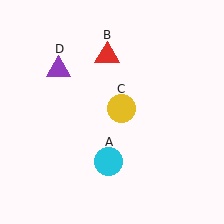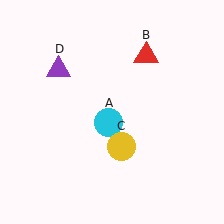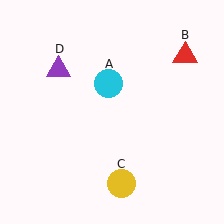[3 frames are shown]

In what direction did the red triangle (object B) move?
The red triangle (object B) moved right.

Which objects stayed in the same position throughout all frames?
Purple triangle (object D) remained stationary.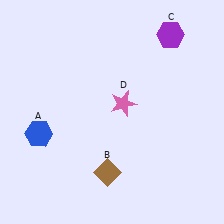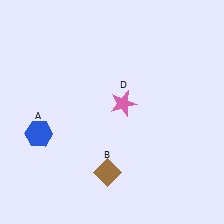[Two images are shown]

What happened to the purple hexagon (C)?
The purple hexagon (C) was removed in Image 2. It was in the top-right area of Image 1.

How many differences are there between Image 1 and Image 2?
There is 1 difference between the two images.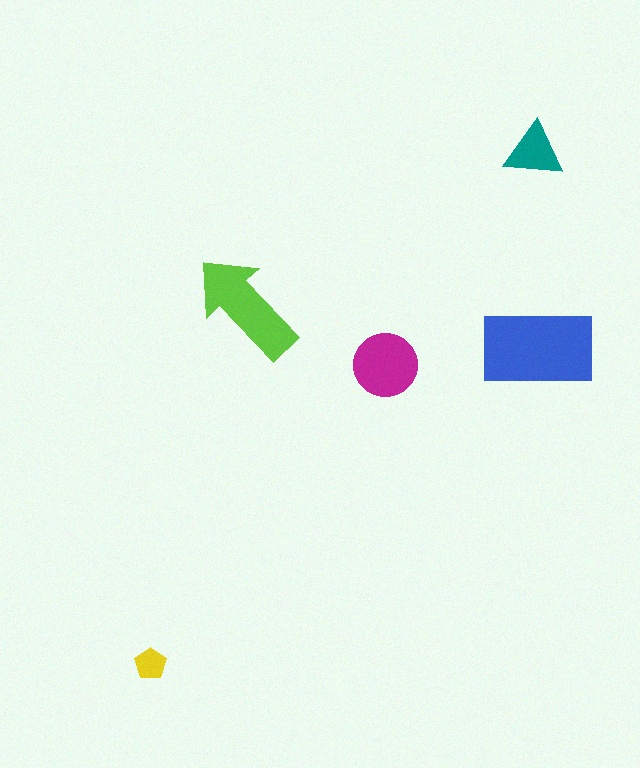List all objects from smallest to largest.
The yellow pentagon, the teal triangle, the magenta circle, the lime arrow, the blue rectangle.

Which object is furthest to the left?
The yellow pentagon is leftmost.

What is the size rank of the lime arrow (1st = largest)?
2nd.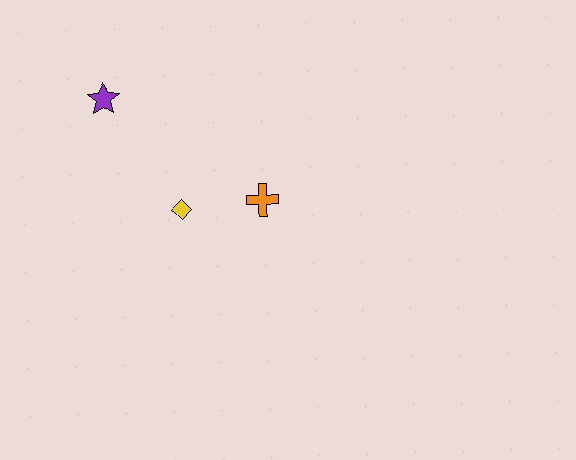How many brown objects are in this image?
There are no brown objects.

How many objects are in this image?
There are 3 objects.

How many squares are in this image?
There are no squares.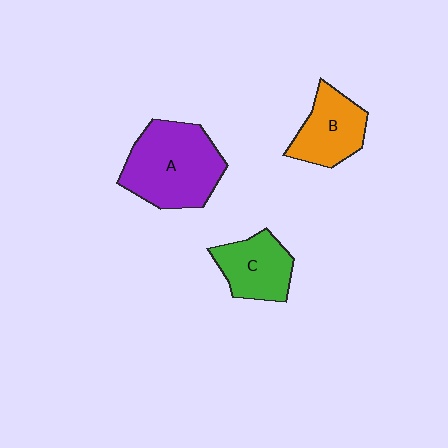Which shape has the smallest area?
Shape C (green).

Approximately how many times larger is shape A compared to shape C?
Approximately 1.7 times.